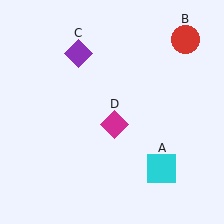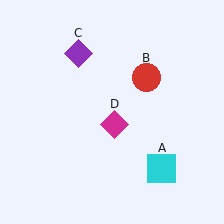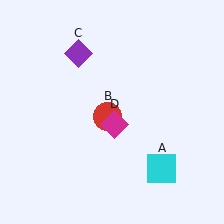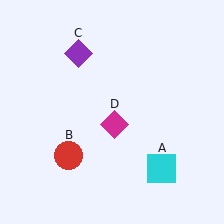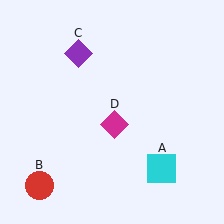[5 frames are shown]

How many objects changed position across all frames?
1 object changed position: red circle (object B).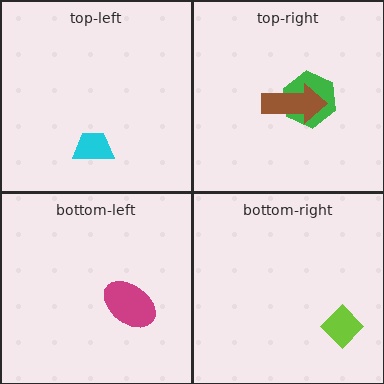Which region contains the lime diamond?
The bottom-right region.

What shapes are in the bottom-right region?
The lime diamond.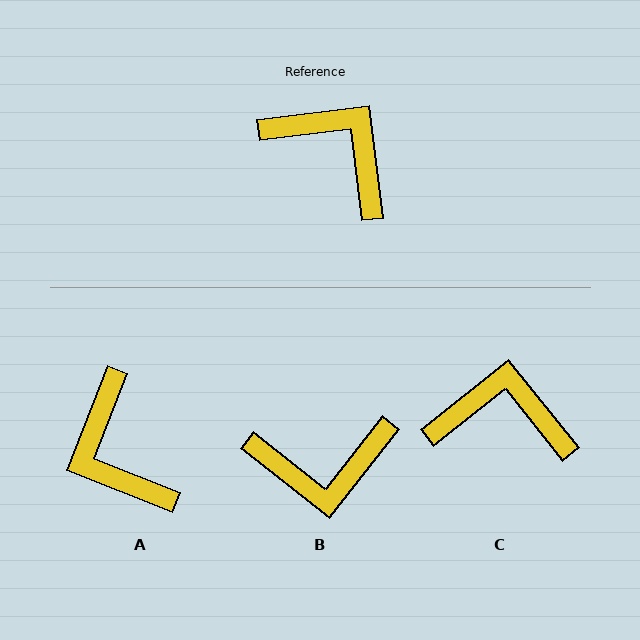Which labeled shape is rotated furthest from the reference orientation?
A, about 152 degrees away.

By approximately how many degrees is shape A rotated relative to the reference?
Approximately 152 degrees counter-clockwise.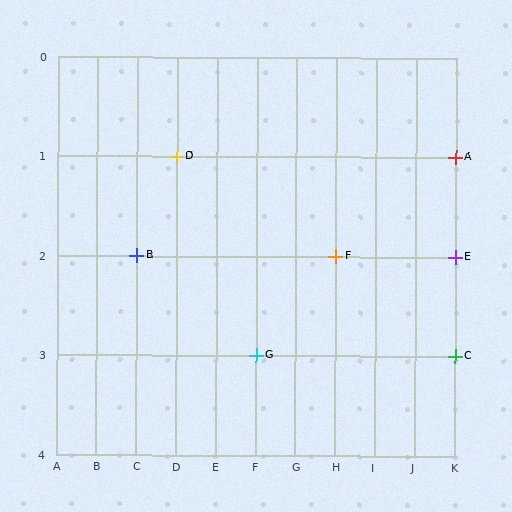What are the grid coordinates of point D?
Point D is at grid coordinates (D, 1).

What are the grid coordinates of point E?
Point E is at grid coordinates (K, 2).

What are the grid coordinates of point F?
Point F is at grid coordinates (H, 2).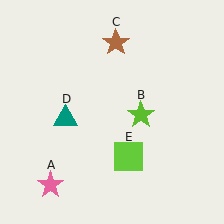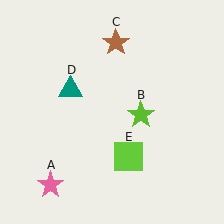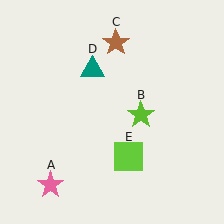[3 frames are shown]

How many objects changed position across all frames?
1 object changed position: teal triangle (object D).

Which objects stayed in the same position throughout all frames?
Pink star (object A) and lime star (object B) and brown star (object C) and lime square (object E) remained stationary.